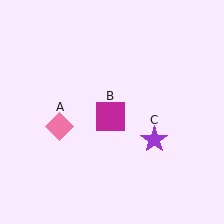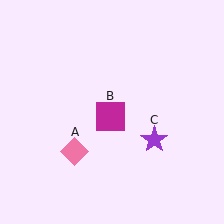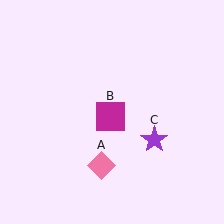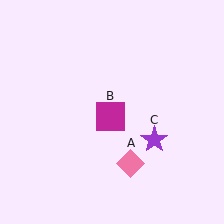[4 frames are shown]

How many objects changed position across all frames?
1 object changed position: pink diamond (object A).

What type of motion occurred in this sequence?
The pink diamond (object A) rotated counterclockwise around the center of the scene.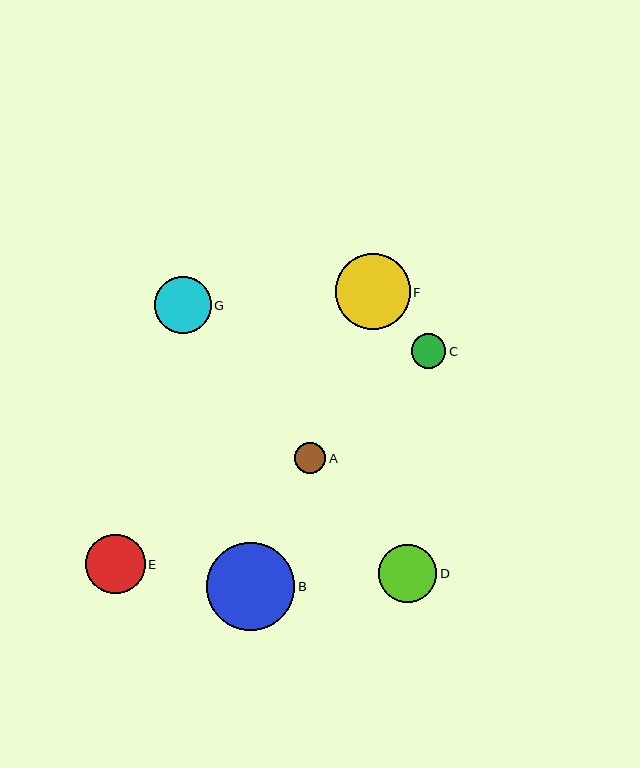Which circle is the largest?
Circle B is the largest with a size of approximately 88 pixels.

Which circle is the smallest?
Circle A is the smallest with a size of approximately 32 pixels.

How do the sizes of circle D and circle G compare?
Circle D and circle G are approximately the same size.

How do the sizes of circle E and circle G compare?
Circle E and circle G are approximately the same size.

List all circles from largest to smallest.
From largest to smallest: B, F, E, D, G, C, A.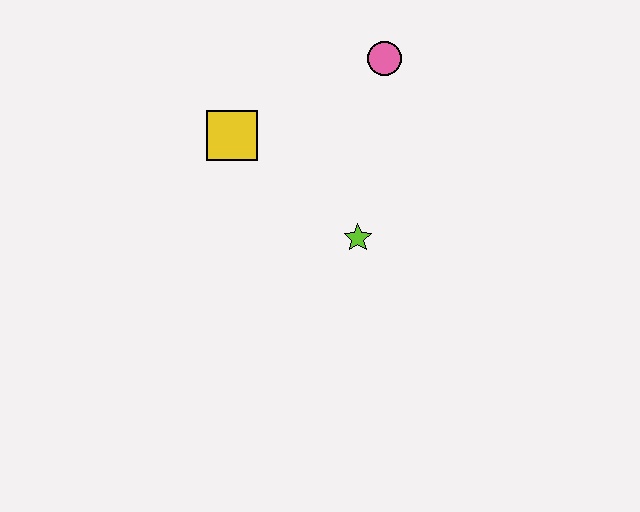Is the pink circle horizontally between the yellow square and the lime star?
No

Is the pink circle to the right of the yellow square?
Yes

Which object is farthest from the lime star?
The pink circle is farthest from the lime star.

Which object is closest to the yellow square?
The lime star is closest to the yellow square.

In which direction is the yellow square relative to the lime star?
The yellow square is to the left of the lime star.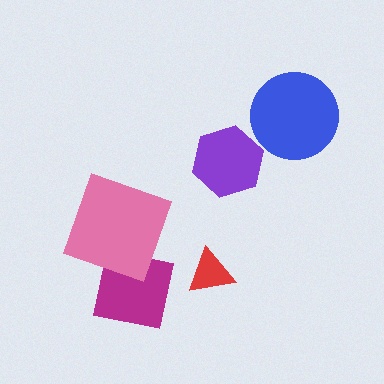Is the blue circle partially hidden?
No, no other shape covers it.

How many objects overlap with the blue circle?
0 objects overlap with the blue circle.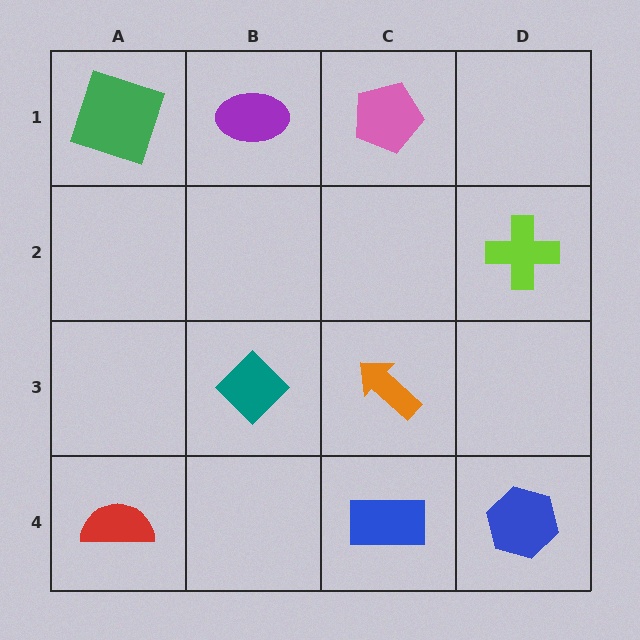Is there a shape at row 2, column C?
No, that cell is empty.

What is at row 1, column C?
A pink pentagon.